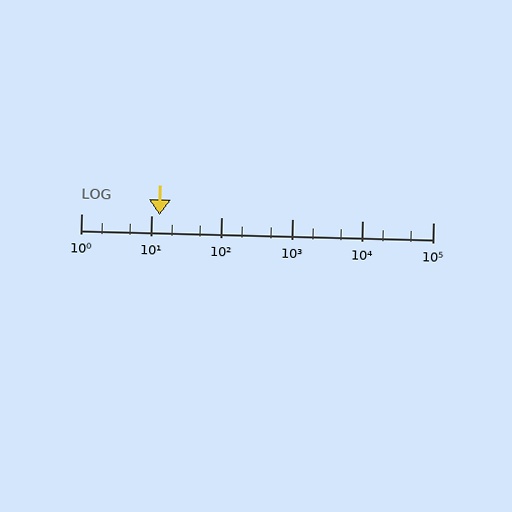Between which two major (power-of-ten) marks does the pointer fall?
The pointer is between 10 and 100.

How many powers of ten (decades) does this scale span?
The scale spans 5 decades, from 1 to 100000.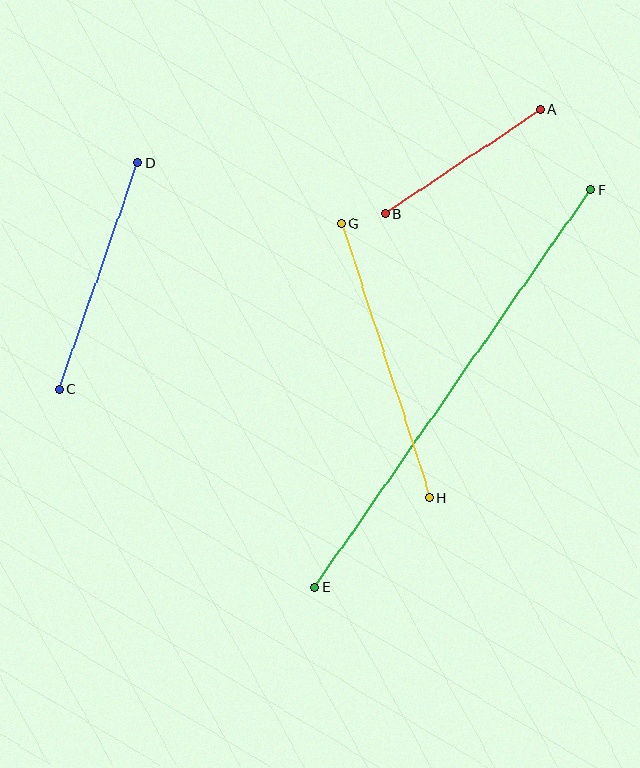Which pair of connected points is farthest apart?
Points E and F are farthest apart.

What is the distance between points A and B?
The distance is approximately 187 pixels.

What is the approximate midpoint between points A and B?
The midpoint is at approximately (463, 162) pixels.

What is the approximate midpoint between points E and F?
The midpoint is at approximately (453, 389) pixels.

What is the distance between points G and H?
The distance is approximately 288 pixels.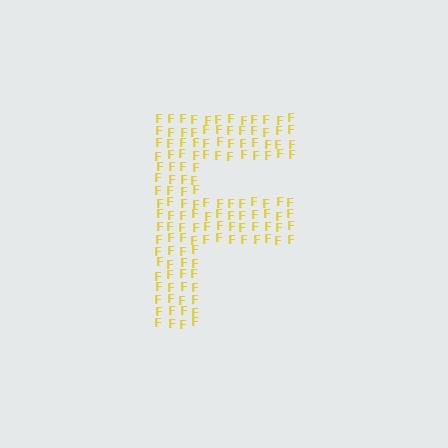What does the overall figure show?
The overall figure shows the letter F.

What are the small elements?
The small elements are letter F's.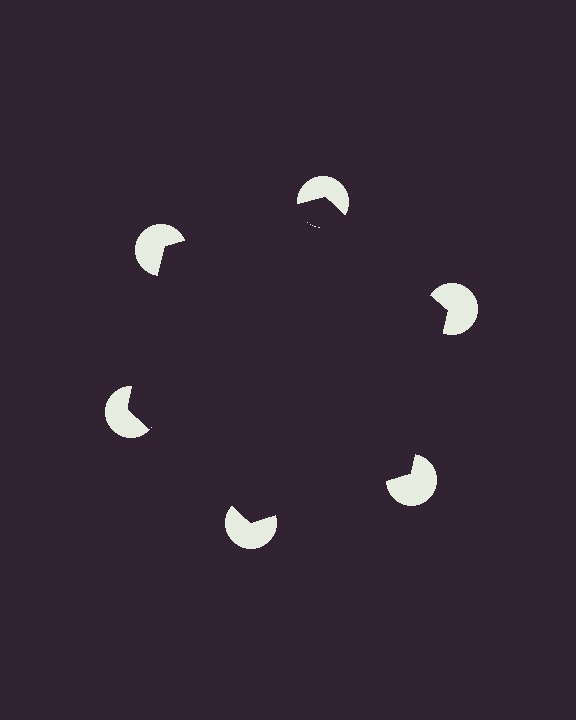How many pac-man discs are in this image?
There are 6 — one at each vertex of the illusory hexagon.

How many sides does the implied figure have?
6 sides.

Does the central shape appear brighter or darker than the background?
It typically appears slightly darker than the background, even though no actual brightness change is drawn.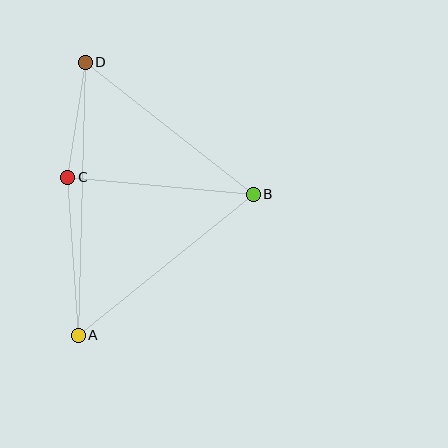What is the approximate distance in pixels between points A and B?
The distance between A and B is approximately 225 pixels.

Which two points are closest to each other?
Points C and D are closest to each other.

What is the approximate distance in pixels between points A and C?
The distance between A and C is approximately 158 pixels.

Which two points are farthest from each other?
Points A and D are farthest from each other.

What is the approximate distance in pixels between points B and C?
The distance between B and C is approximately 186 pixels.